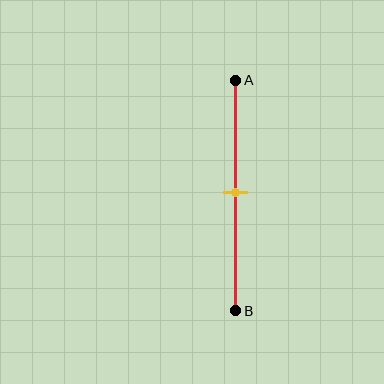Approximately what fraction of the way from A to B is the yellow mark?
The yellow mark is approximately 50% of the way from A to B.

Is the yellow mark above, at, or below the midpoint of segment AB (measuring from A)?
The yellow mark is approximately at the midpoint of segment AB.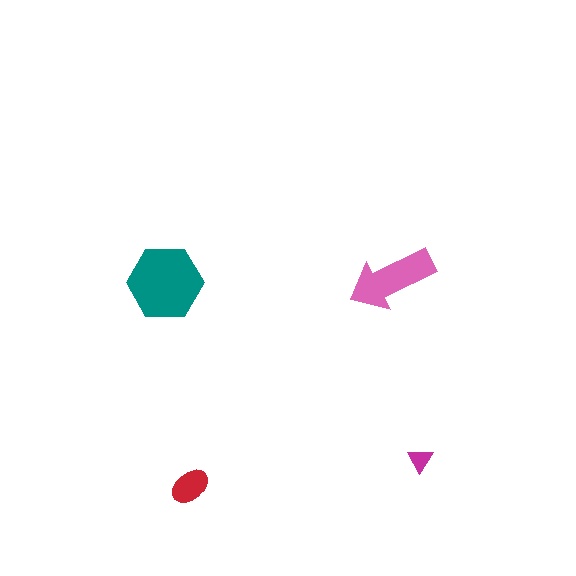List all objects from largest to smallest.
The teal hexagon, the pink arrow, the red ellipse, the magenta triangle.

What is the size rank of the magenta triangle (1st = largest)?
4th.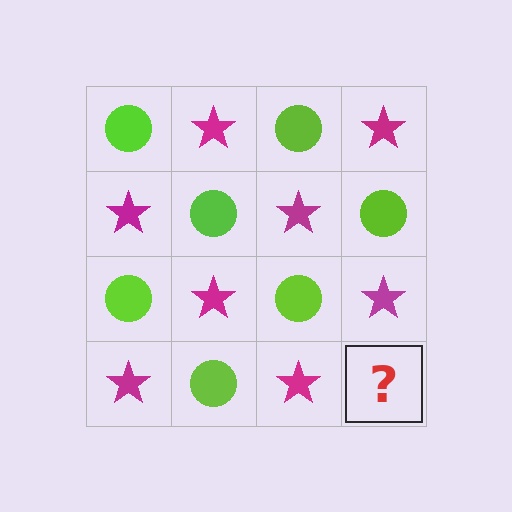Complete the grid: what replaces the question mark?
The question mark should be replaced with a lime circle.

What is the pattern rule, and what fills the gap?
The rule is that it alternates lime circle and magenta star in a checkerboard pattern. The gap should be filled with a lime circle.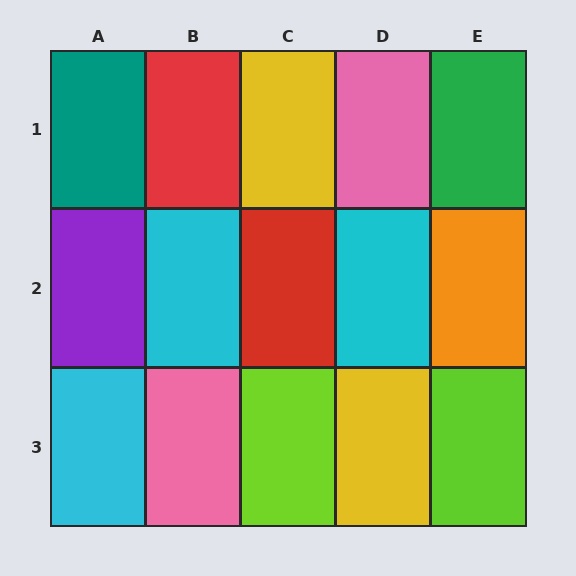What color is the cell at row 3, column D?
Yellow.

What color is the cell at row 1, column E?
Green.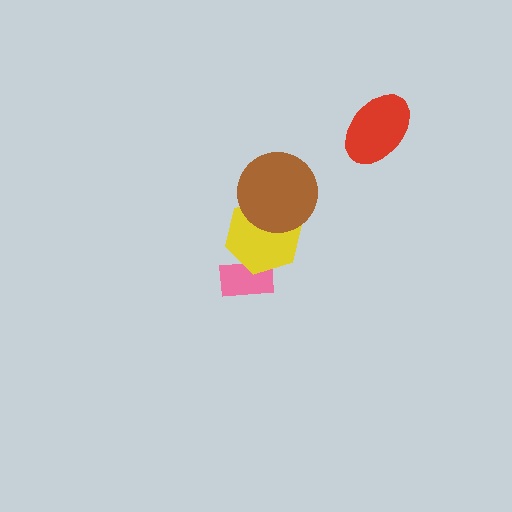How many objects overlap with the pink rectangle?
1 object overlaps with the pink rectangle.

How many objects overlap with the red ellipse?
0 objects overlap with the red ellipse.